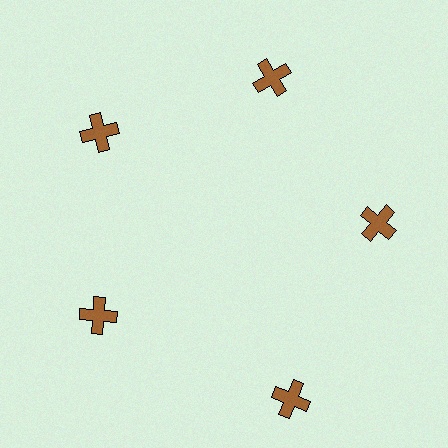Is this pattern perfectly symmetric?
No. The 5 brown crosses are arranged in a ring, but one element near the 5 o'clock position is pushed outward from the center, breaking the 5-fold rotational symmetry.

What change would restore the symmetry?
The symmetry would be restored by moving it inward, back onto the ring so that all 5 crosses sit at equal angles and equal distance from the center.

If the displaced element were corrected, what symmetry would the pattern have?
It would have 5-fold rotational symmetry — the pattern would map onto itself every 72 degrees.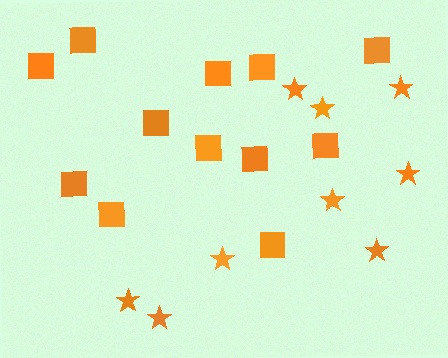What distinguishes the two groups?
There are 2 groups: one group of stars (9) and one group of squares (12).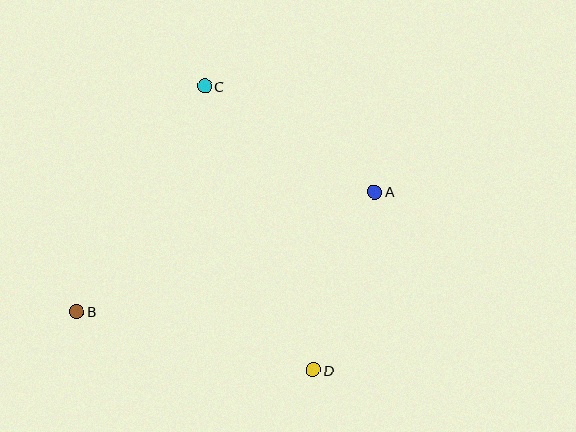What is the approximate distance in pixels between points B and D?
The distance between B and D is approximately 244 pixels.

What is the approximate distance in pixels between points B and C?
The distance between B and C is approximately 259 pixels.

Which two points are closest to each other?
Points A and D are closest to each other.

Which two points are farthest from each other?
Points A and B are farthest from each other.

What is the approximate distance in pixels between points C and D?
The distance between C and D is approximately 304 pixels.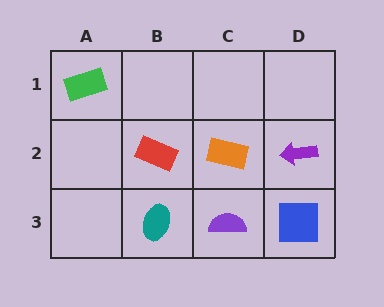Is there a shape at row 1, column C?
No, that cell is empty.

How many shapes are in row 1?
1 shape.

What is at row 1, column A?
A green rectangle.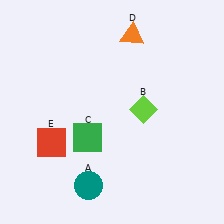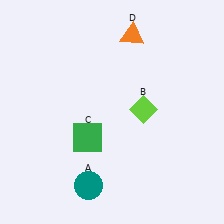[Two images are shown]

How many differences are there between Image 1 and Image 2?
There is 1 difference between the two images.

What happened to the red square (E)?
The red square (E) was removed in Image 2. It was in the bottom-left area of Image 1.